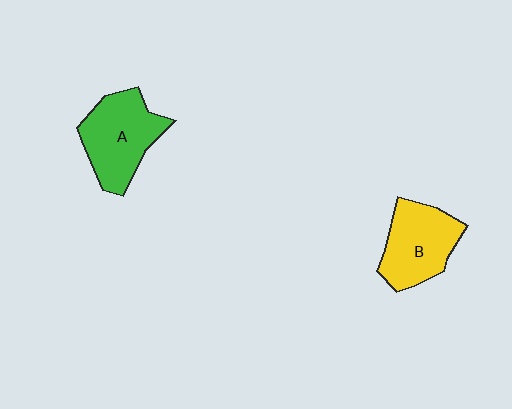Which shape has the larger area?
Shape A (green).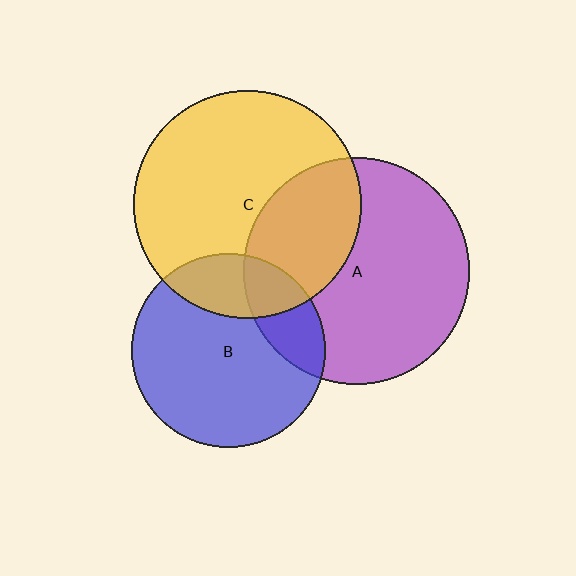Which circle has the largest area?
Circle C (yellow).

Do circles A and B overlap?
Yes.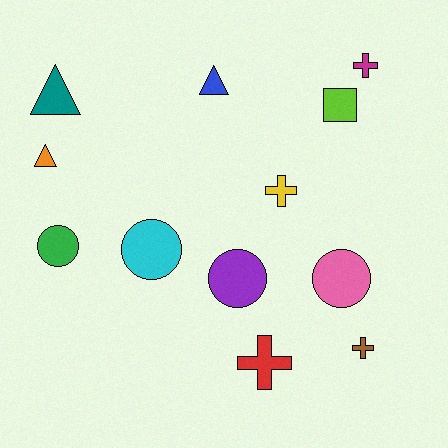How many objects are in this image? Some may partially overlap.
There are 12 objects.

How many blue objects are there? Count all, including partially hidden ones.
There is 1 blue object.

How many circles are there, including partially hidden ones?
There are 4 circles.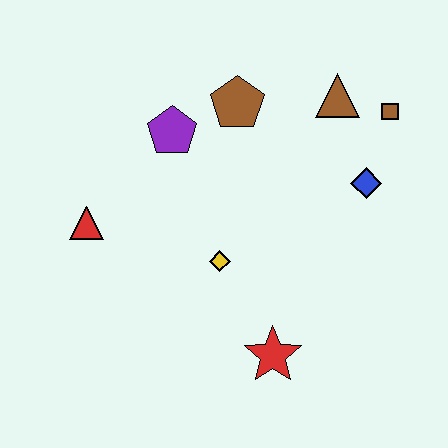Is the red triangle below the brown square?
Yes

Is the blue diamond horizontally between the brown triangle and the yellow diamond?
No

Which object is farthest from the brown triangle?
The red triangle is farthest from the brown triangle.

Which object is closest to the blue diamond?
The brown square is closest to the blue diamond.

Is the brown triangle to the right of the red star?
Yes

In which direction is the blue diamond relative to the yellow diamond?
The blue diamond is to the right of the yellow diamond.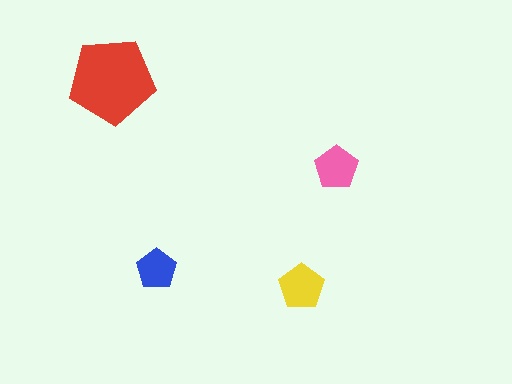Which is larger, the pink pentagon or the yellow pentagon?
The yellow one.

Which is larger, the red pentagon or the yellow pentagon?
The red one.